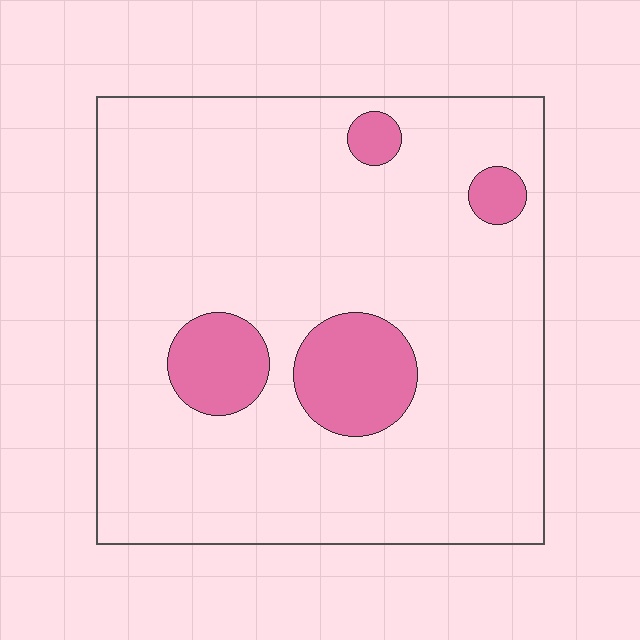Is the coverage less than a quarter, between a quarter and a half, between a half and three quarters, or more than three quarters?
Less than a quarter.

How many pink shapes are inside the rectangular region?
4.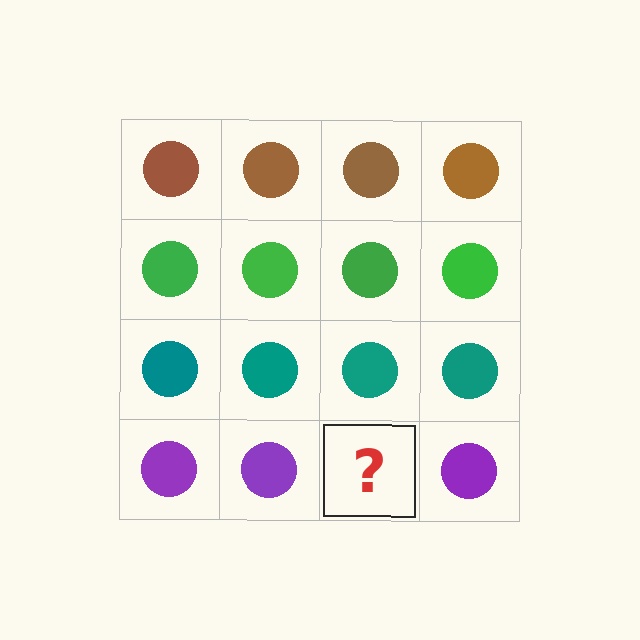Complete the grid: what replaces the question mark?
The question mark should be replaced with a purple circle.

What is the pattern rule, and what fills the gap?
The rule is that each row has a consistent color. The gap should be filled with a purple circle.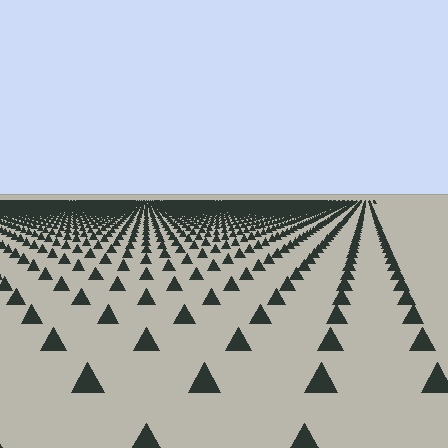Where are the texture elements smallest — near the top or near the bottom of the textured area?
Near the top.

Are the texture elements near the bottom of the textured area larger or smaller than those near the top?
Larger. Near the bottom, elements are closer to the viewer and appear at a bigger on-screen size.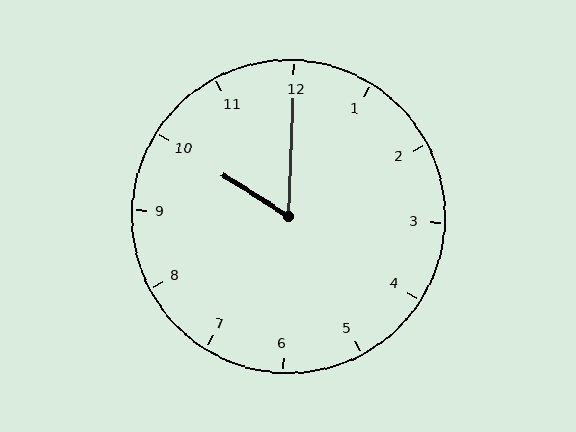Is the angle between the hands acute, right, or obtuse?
It is acute.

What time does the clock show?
10:00.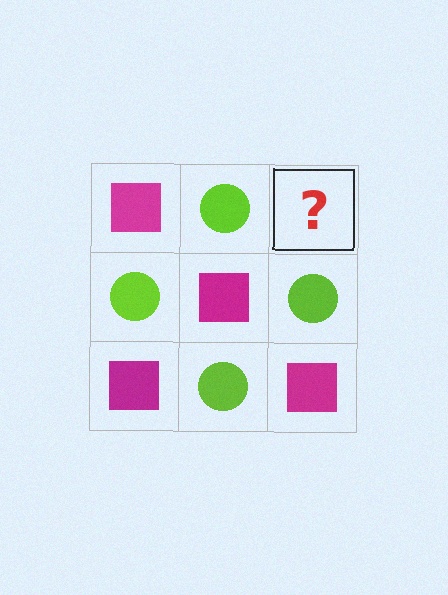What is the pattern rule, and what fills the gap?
The rule is that it alternates magenta square and lime circle in a checkerboard pattern. The gap should be filled with a magenta square.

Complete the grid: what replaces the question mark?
The question mark should be replaced with a magenta square.